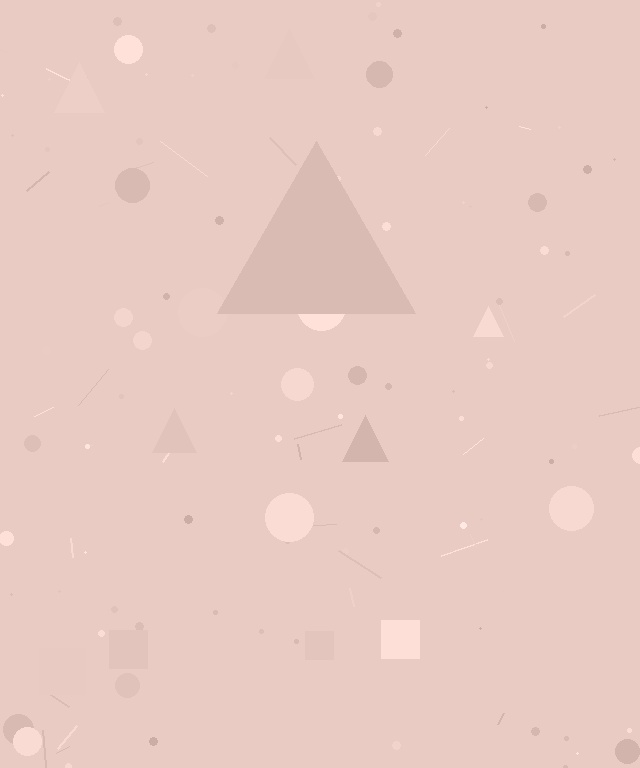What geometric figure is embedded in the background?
A triangle is embedded in the background.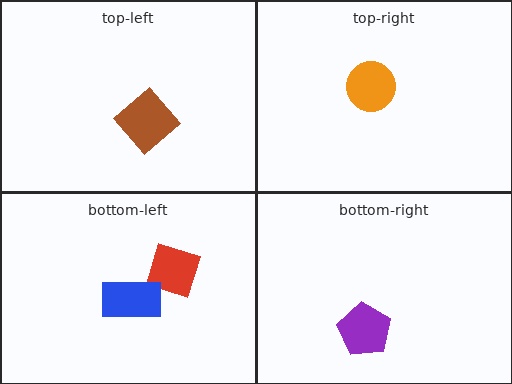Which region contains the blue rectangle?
The bottom-left region.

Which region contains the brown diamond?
The top-left region.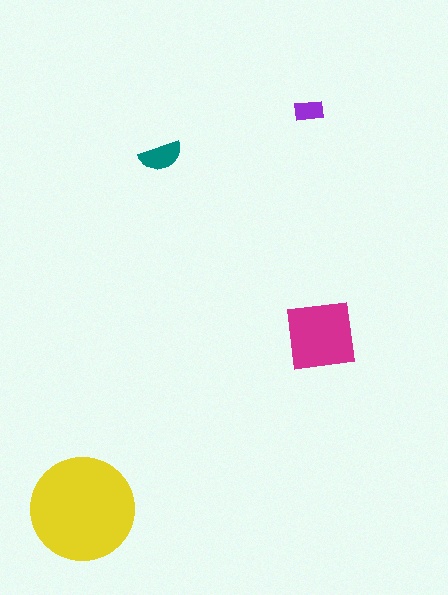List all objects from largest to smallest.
The yellow circle, the magenta square, the teal semicircle, the purple rectangle.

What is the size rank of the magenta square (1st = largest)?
2nd.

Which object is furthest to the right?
The magenta square is rightmost.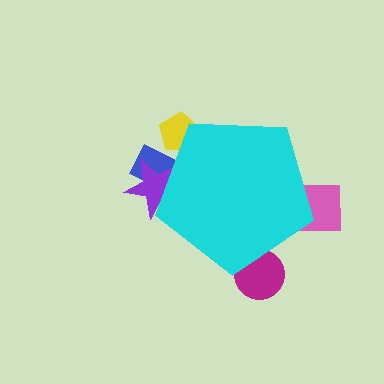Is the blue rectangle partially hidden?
Yes, the blue rectangle is partially hidden behind the cyan pentagon.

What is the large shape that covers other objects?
A cyan pentagon.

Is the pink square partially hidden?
Yes, the pink square is partially hidden behind the cyan pentagon.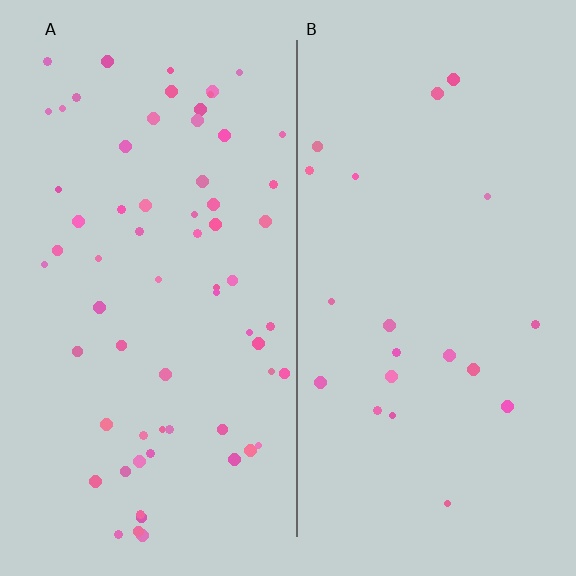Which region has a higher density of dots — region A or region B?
A (the left).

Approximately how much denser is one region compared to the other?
Approximately 3.2× — region A over region B.